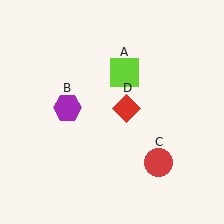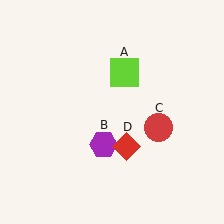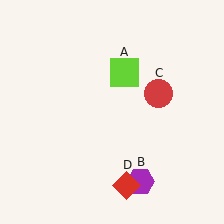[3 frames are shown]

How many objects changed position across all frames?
3 objects changed position: purple hexagon (object B), red circle (object C), red diamond (object D).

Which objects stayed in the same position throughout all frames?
Lime square (object A) remained stationary.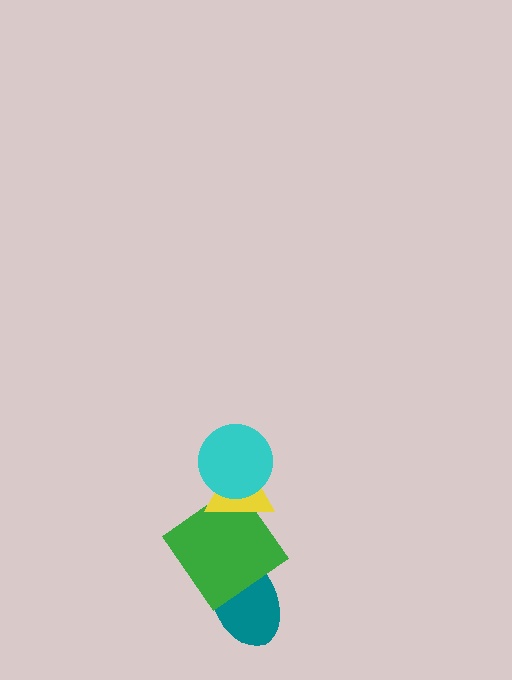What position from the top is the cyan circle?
The cyan circle is 1st from the top.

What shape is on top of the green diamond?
The yellow triangle is on top of the green diamond.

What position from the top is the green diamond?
The green diamond is 3rd from the top.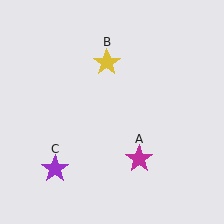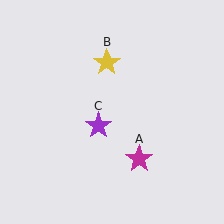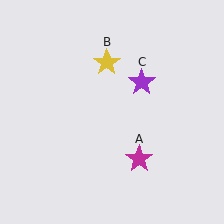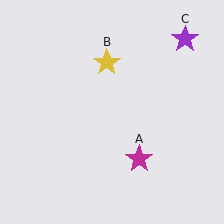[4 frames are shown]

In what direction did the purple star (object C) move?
The purple star (object C) moved up and to the right.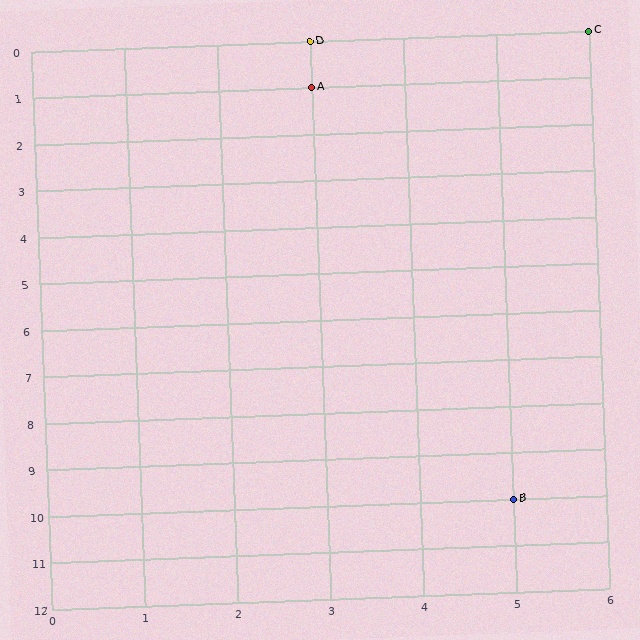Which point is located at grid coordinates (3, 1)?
Point A is at (3, 1).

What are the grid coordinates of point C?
Point C is at grid coordinates (6, 0).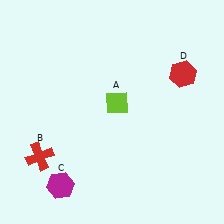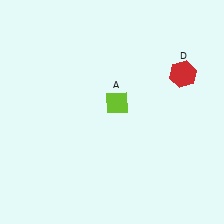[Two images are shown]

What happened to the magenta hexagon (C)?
The magenta hexagon (C) was removed in Image 2. It was in the bottom-left area of Image 1.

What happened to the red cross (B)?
The red cross (B) was removed in Image 2. It was in the bottom-left area of Image 1.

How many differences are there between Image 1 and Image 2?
There are 2 differences between the two images.